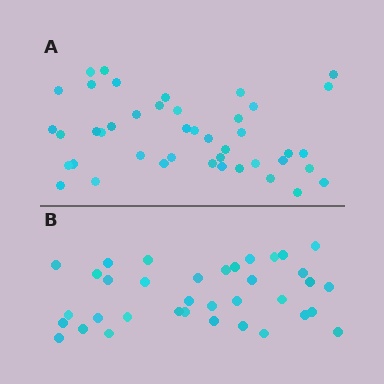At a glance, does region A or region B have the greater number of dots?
Region A (the top region) has more dots.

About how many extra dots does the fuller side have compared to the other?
Region A has roughly 8 or so more dots than region B.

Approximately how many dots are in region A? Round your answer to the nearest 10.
About 40 dots. (The exact count is 43, which rounds to 40.)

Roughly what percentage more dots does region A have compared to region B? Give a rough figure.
About 20% more.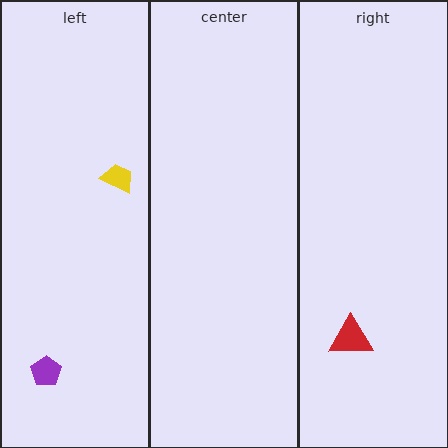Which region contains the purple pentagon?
The left region.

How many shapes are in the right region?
1.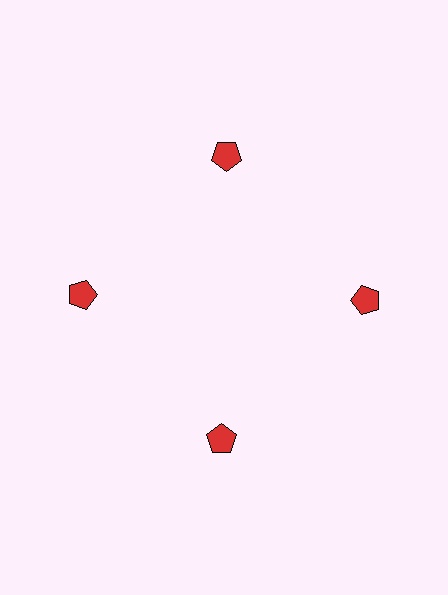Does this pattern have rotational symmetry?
Yes, this pattern has 4-fold rotational symmetry. It looks the same after rotating 90 degrees around the center.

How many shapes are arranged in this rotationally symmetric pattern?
There are 4 shapes, arranged in 4 groups of 1.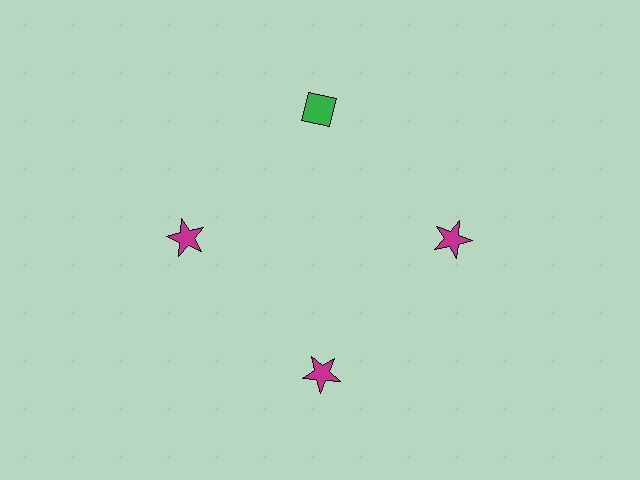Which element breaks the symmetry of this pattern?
The green diamond at roughly the 12 o'clock position breaks the symmetry. All other shapes are magenta stars.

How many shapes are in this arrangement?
There are 4 shapes arranged in a ring pattern.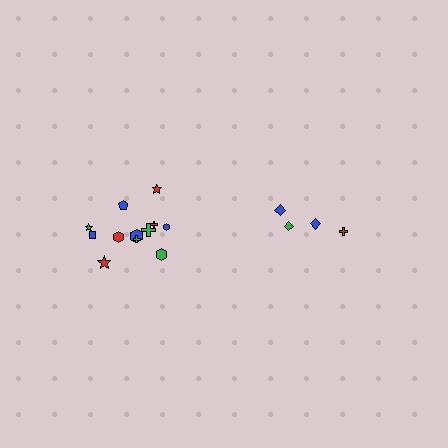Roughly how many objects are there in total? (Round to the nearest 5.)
Roughly 15 objects in total.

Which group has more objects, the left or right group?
The left group.